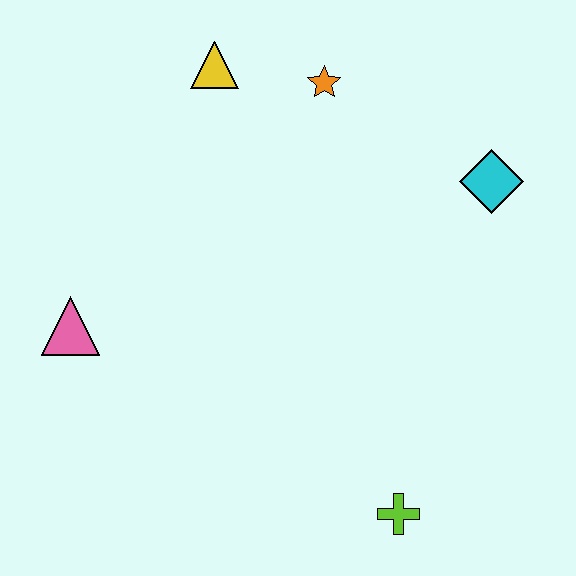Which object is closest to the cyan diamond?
The orange star is closest to the cyan diamond.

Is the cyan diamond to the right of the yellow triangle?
Yes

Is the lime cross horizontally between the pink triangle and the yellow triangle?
No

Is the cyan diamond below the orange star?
Yes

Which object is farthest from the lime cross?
The yellow triangle is farthest from the lime cross.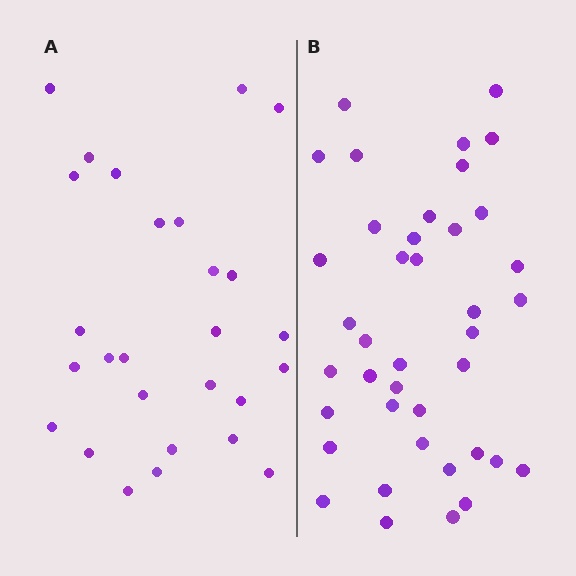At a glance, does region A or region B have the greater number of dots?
Region B (the right region) has more dots.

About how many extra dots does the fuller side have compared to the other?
Region B has approximately 15 more dots than region A.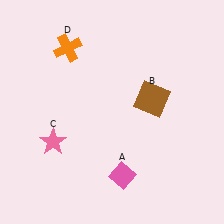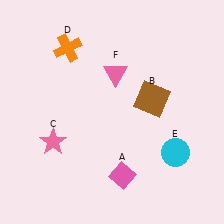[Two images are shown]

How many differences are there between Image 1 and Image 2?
There are 2 differences between the two images.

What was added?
A cyan circle (E), a pink triangle (F) were added in Image 2.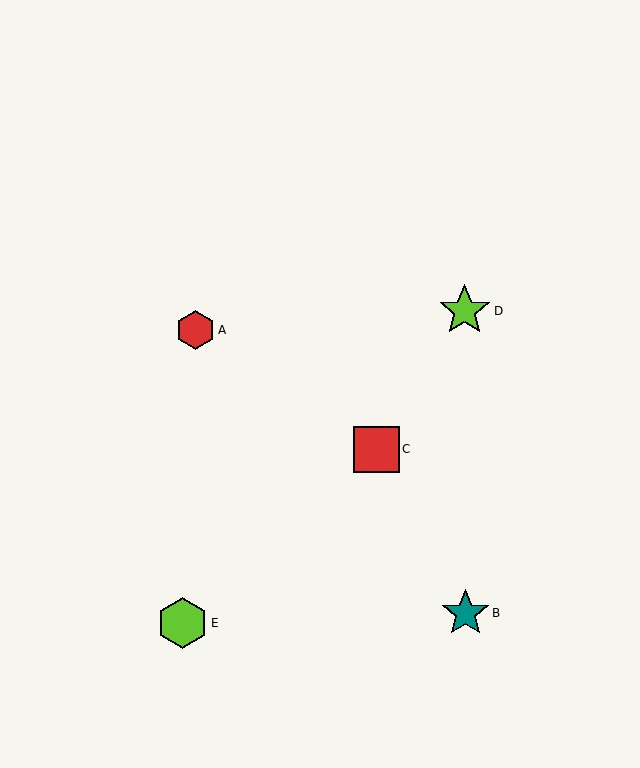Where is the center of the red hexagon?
The center of the red hexagon is at (195, 330).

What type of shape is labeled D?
Shape D is a lime star.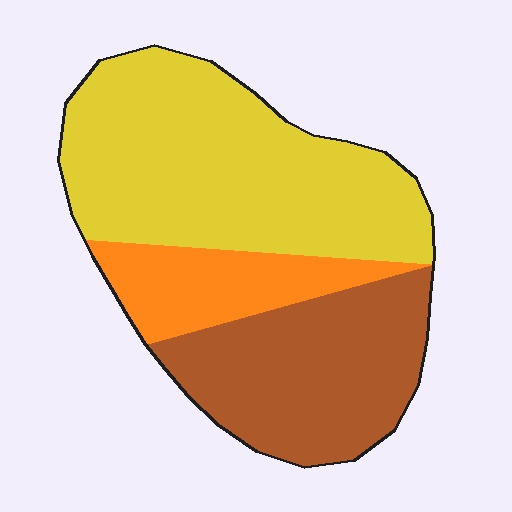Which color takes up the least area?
Orange, at roughly 15%.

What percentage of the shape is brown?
Brown covers roughly 35% of the shape.